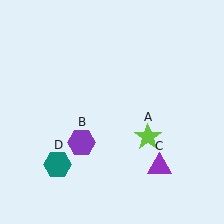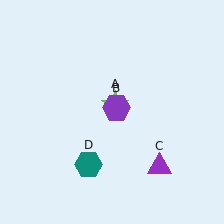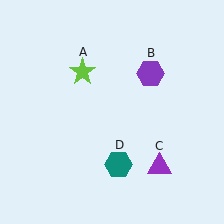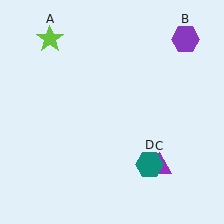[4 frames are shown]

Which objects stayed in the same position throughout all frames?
Purple triangle (object C) remained stationary.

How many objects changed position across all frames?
3 objects changed position: lime star (object A), purple hexagon (object B), teal hexagon (object D).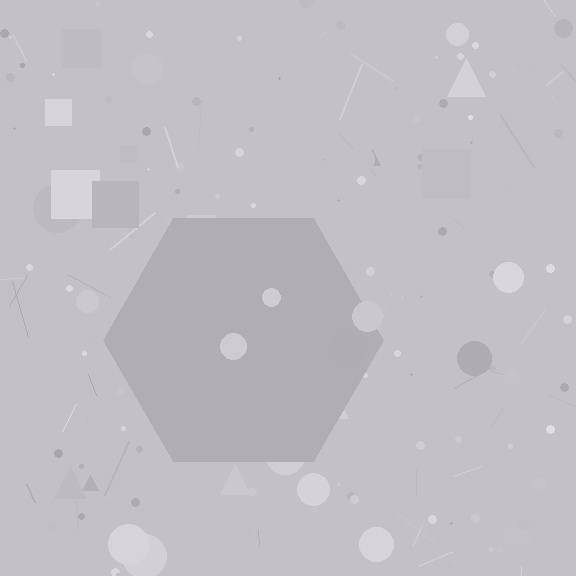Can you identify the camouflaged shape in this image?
The camouflaged shape is a hexagon.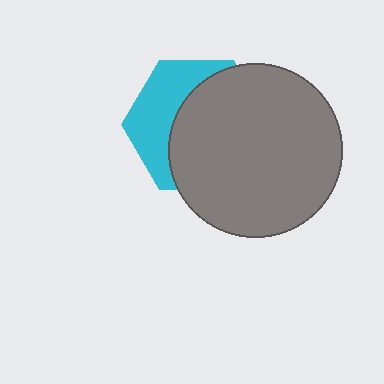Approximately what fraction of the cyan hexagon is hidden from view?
Roughly 62% of the cyan hexagon is hidden behind the gray circle.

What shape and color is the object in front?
The object in front is a gray circle.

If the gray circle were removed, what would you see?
You would see the complete cyan hexagon.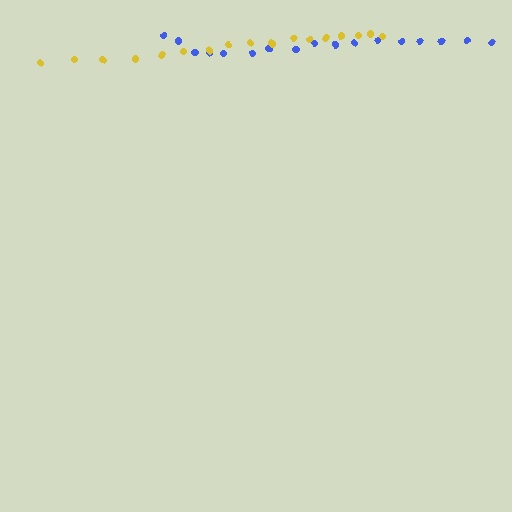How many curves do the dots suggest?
There are 2 distinct paths.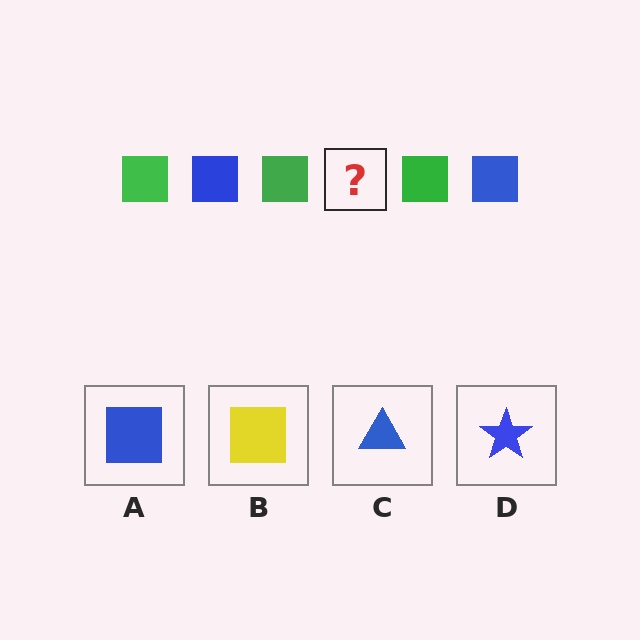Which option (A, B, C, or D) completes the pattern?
A.